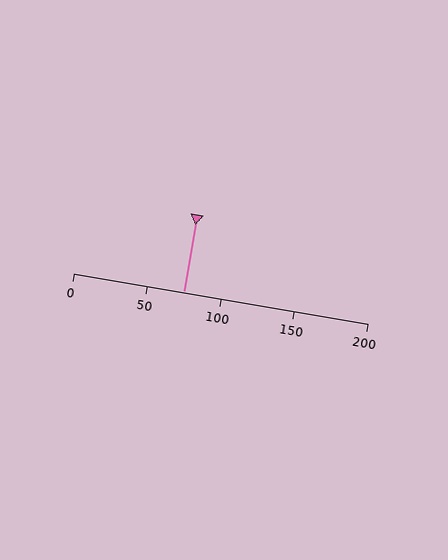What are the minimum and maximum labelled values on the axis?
The axis runs from 0 to 200.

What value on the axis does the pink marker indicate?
The marker indicates approximately 75.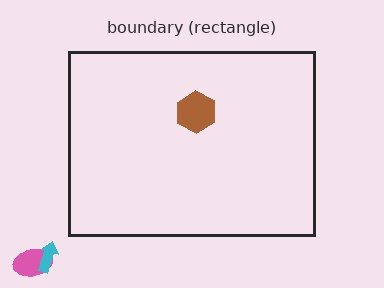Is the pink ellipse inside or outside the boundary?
Outside.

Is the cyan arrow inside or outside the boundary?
Outside.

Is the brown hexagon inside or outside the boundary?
Inside.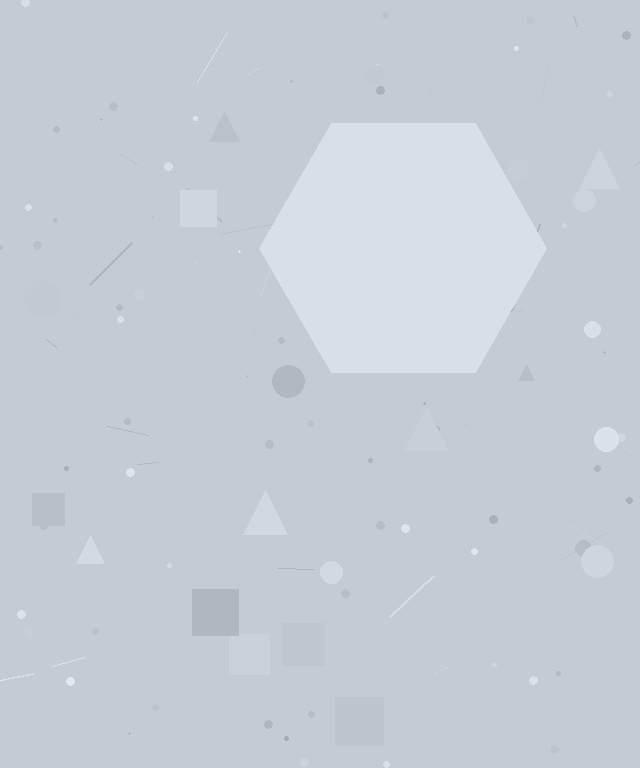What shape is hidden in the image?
A hexagon is hidden in the image.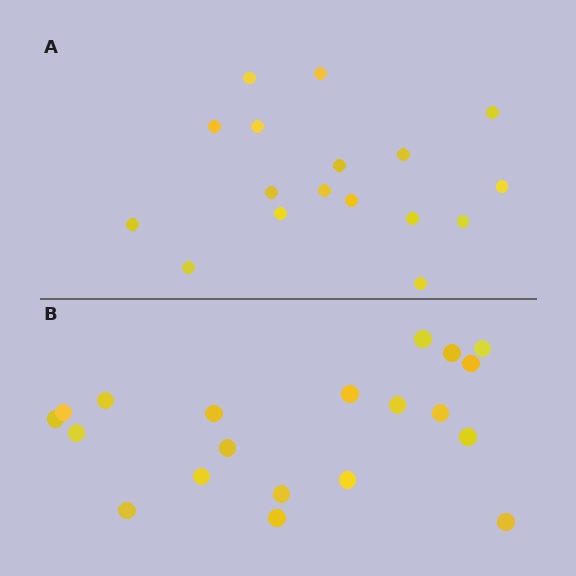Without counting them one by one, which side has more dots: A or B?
Region B (the bottom region) has more dots.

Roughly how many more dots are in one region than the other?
Region B has just a few more — roughly 2 or 3 more dots than region A.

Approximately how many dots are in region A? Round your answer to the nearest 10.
About 20 dots. (The exact count is 17, which rounds to 20.)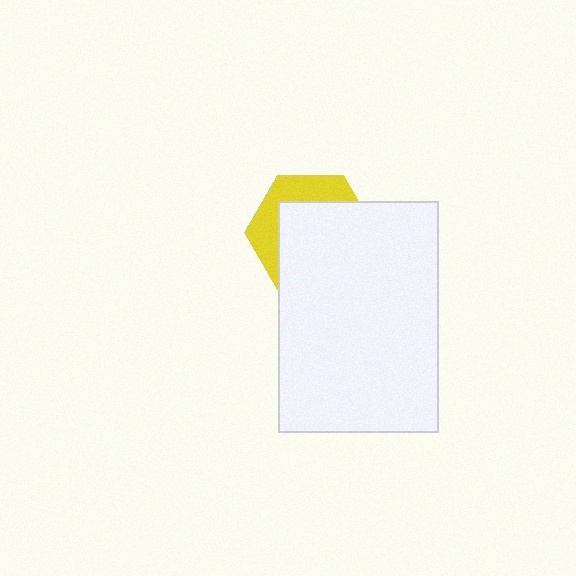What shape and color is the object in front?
The object in front is a white rectangle.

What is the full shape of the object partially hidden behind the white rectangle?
The partially hidden object is a yellow hexagon.